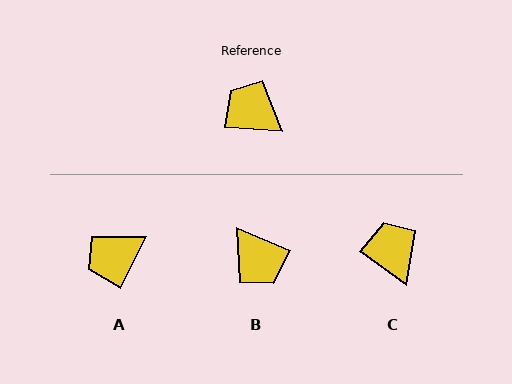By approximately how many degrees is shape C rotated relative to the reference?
Approximately 31 degrees clockwise.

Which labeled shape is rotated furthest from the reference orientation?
B, about 162 degrees away.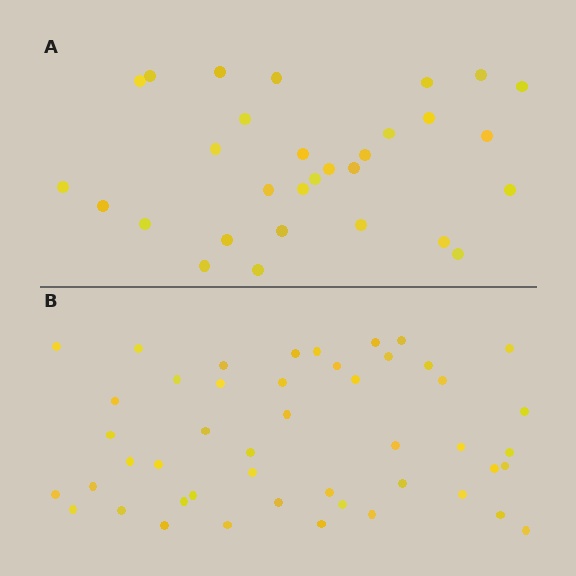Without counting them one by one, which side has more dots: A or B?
Region B (the bottom region) has more dots.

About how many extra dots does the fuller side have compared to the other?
Region B has approximately 15 more dots than region A.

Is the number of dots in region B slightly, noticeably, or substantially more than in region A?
Region B has substantially more. The ratio is roughly 1.6 to 1.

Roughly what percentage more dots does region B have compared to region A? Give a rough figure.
About 55% more.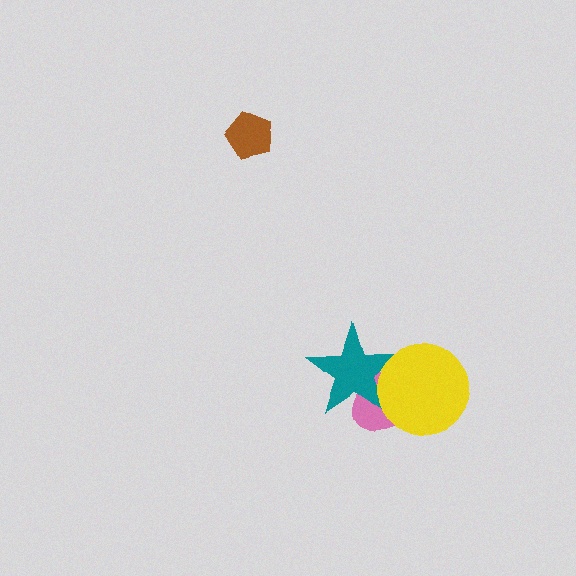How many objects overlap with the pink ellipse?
2 objects overlap with the pink ellipse.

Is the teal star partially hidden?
Yes, it is partially covered by another shape.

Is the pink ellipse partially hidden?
Yes, it is partially covered by another shape.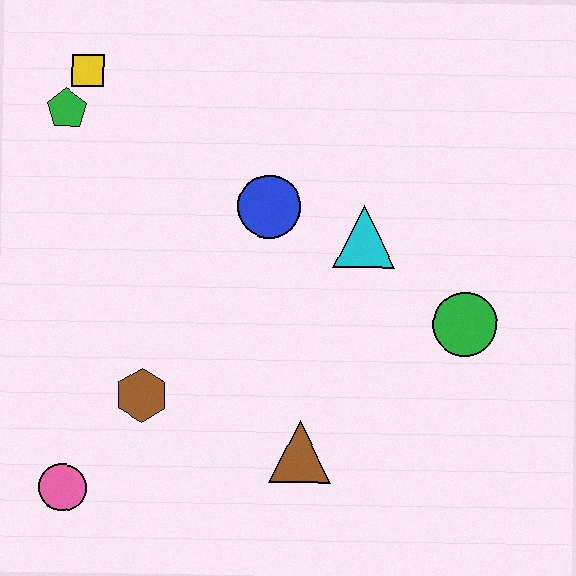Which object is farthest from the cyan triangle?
The pink circle is farthest from the cyan triangle.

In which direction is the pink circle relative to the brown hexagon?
The pink circle is below the brown hexagon.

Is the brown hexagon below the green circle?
Yes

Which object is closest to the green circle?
The cyan triangle is closest to the green circle.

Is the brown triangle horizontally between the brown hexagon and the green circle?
Yes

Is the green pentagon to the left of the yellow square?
Yes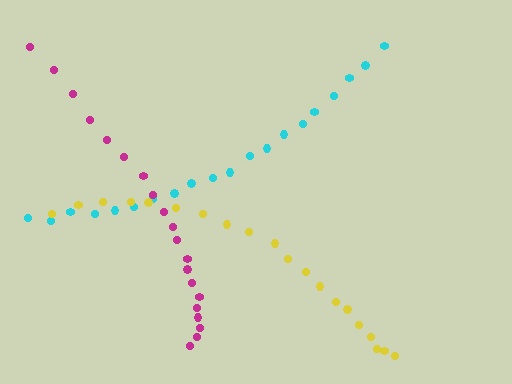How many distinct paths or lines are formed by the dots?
There are 3 distinct paths.